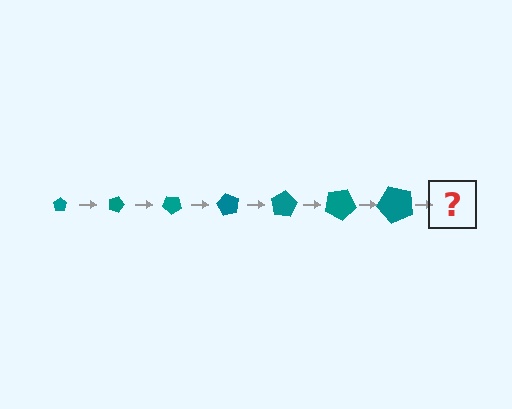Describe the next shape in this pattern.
It should be a pentagon, larger than the previous one and rotated 140 degrees from the start.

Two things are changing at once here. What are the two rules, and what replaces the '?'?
The two rules are that the pentagon grows larger each step and it rotates 20 degrees each step. The '?' should be a pentagon, larger than the previous one and rotated 140 degrees from the start.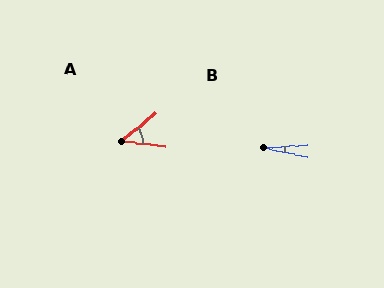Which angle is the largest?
A, at approximately 46 degrees.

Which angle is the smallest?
B, at approximately 16 degrees.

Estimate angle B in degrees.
Approximately 16 degrees.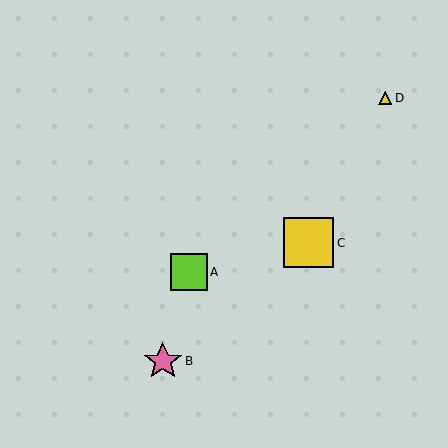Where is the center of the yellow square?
The center of the yellow square is at (309, 243).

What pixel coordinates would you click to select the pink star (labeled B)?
Click at (163, 361) to select the pink star B.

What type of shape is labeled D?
Shape D is a yellow triangle.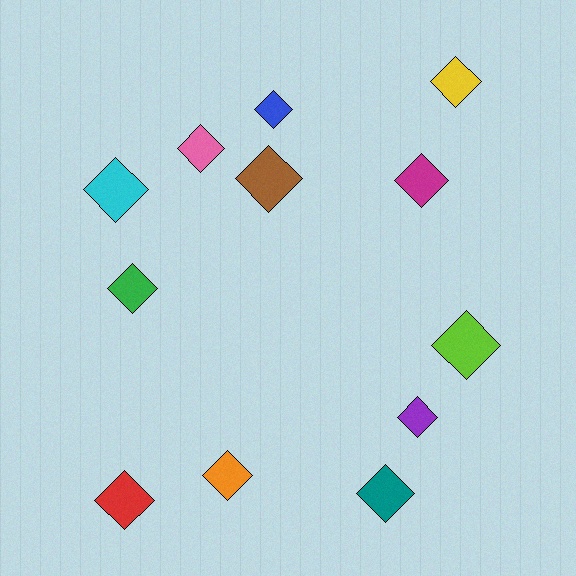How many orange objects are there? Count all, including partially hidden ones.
There is 1 orange object.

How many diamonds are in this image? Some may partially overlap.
There are 12 diamonds.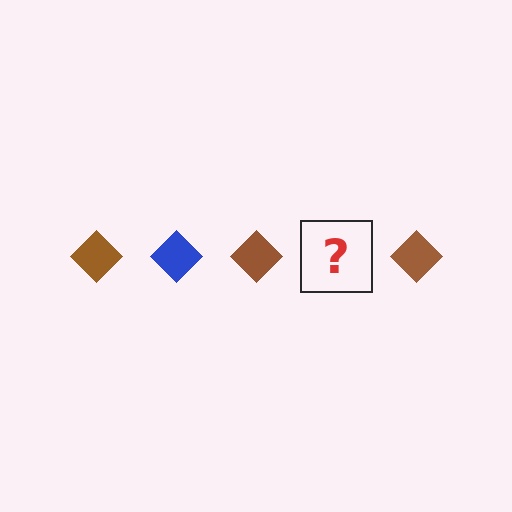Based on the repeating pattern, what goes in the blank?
The blank should be a blue diamond.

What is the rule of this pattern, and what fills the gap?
The rule is that the pattern cycles through brown, blue diamonds. The gap should be filled with a blue diamond.